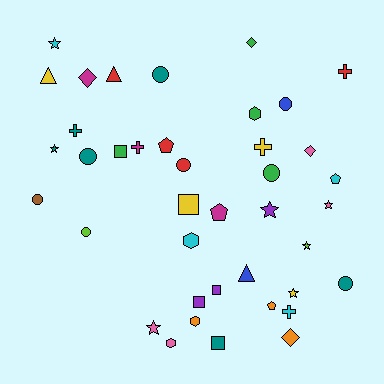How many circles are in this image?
There are 8 circles.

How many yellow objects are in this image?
There are 4 yellow objects.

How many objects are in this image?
There are 40 objects.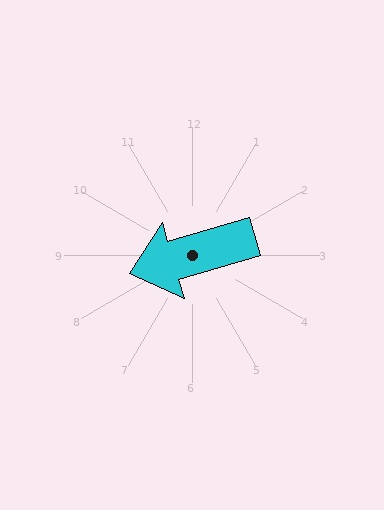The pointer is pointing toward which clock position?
Roughly 8 o'clock.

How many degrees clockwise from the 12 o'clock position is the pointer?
Approximately 254 degrees.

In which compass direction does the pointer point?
West.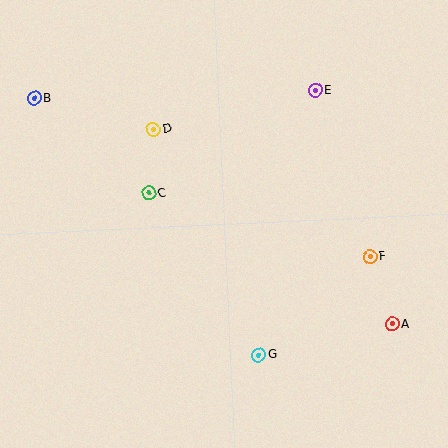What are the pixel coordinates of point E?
Point E is at (315, 91).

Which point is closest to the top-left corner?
Point B is closest to the top-left corner.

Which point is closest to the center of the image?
Point C at (149, 193) is closest to the center.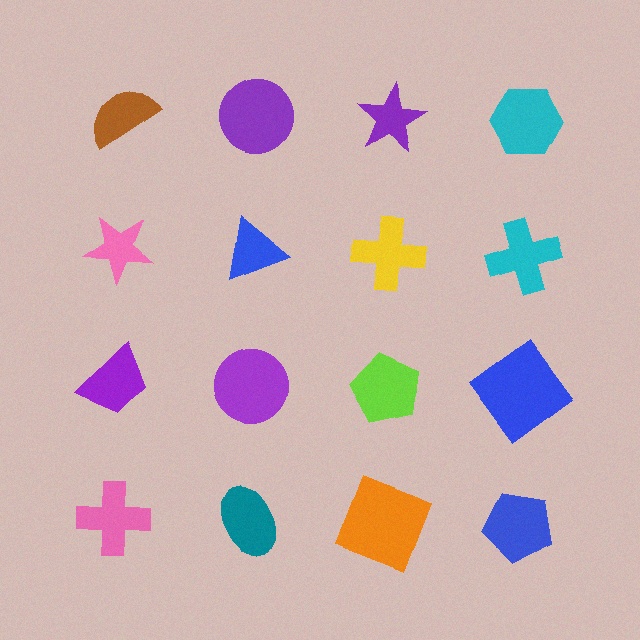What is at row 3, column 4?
A blue diamond.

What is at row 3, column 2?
A purple circle.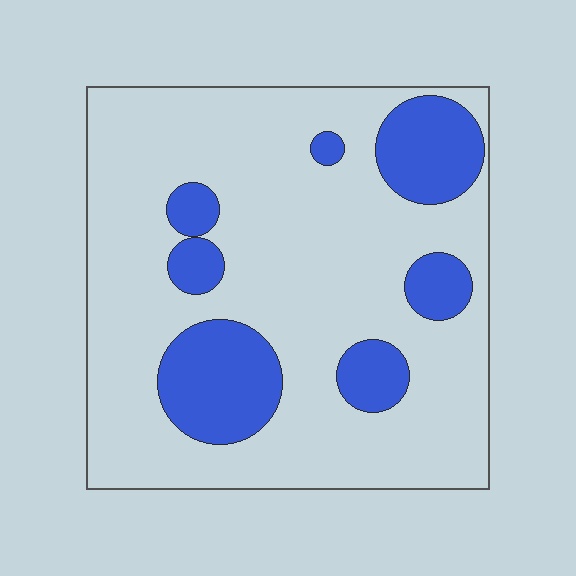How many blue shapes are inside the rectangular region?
7.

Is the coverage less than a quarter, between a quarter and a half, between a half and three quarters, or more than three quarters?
Less than a quarter.